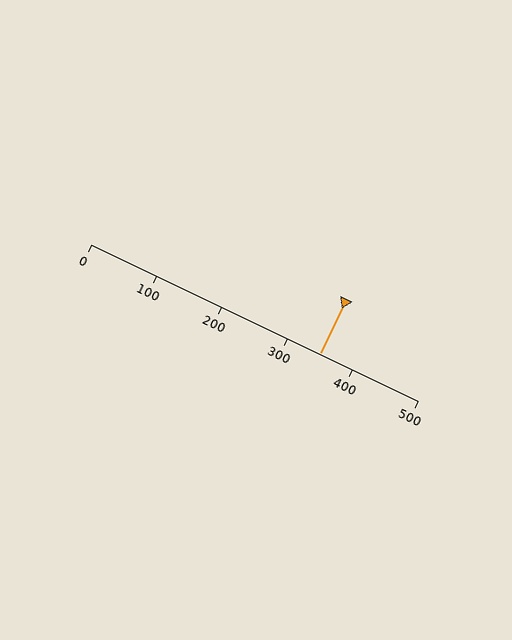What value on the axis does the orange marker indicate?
The marker indicates approximately 350.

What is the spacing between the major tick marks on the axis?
The major ticks are spaced 100 apart.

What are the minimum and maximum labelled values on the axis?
The axis runs from 0 to 500.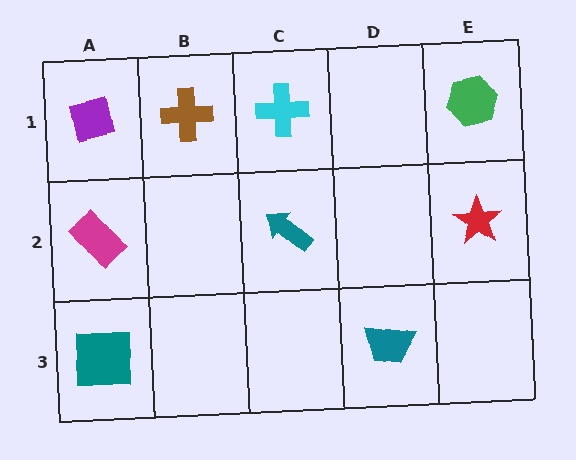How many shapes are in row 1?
4 shapes.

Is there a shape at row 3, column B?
No, that cell is empty.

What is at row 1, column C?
A cyan cross.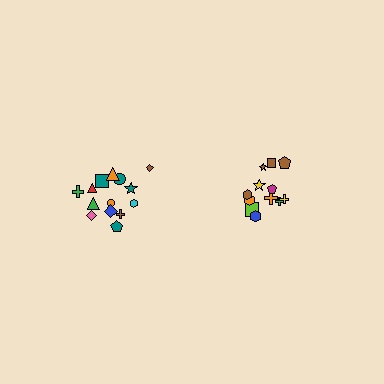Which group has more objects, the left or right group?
The left group.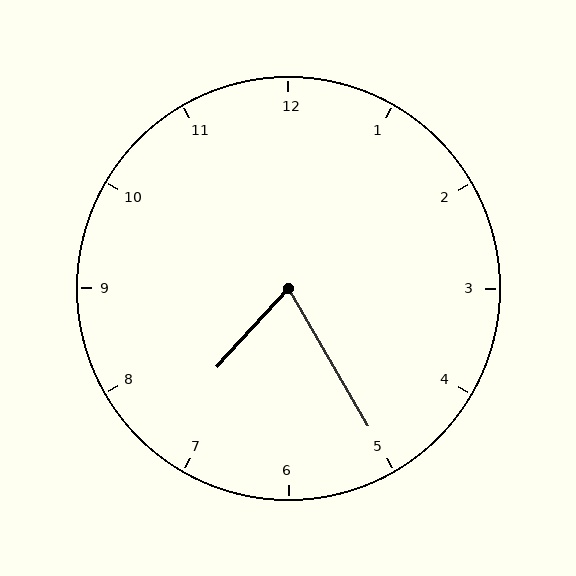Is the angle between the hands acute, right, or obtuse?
It is acute.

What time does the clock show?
7:25.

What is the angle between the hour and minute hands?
Approximately 72 degrees.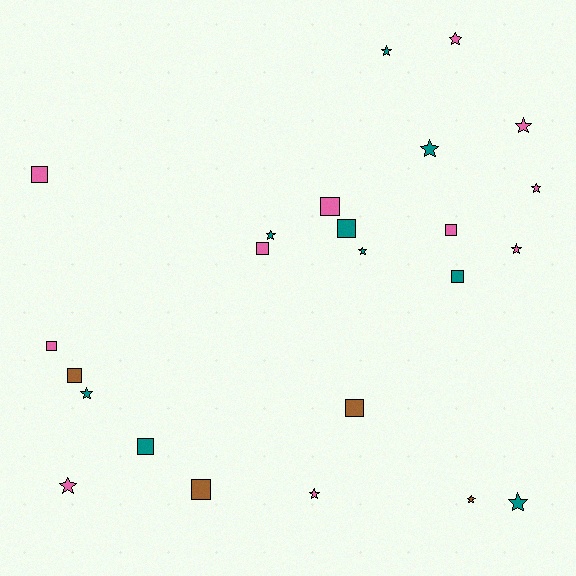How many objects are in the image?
There are 24 objects.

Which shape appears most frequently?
Star, with 13 objects.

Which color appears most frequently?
Pink, with 11 objects.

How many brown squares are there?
There are 3 brown squares.